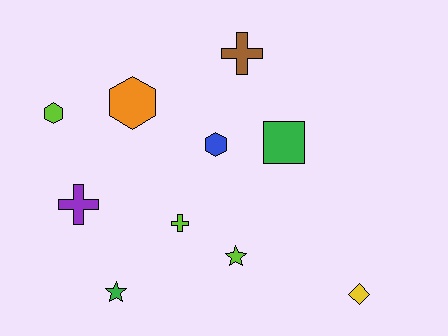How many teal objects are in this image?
There are no teal objects.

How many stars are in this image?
There are 2 stars.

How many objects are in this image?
There are 10 objects.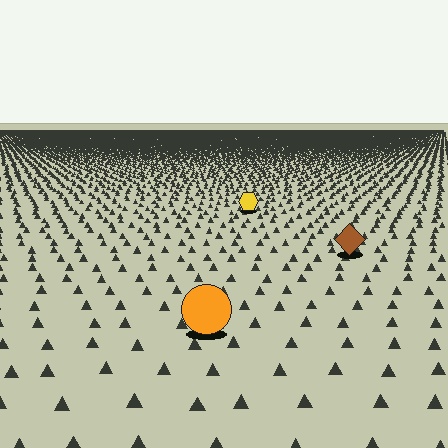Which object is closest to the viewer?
The orange circle is closest. The texture marks near it are larger and more spread out.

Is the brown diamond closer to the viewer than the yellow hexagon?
Yes. The brown diamond is closer — you can tell from the texture gradient: the ground texture is coarser near it.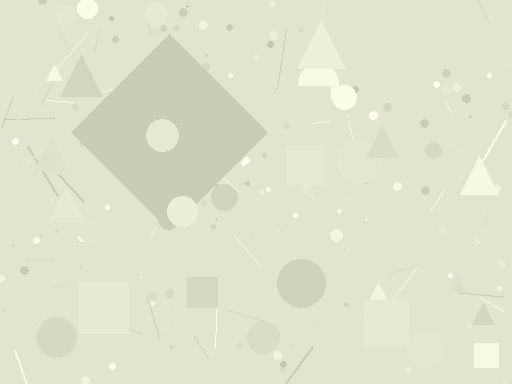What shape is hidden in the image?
A diamond is hidden in the image.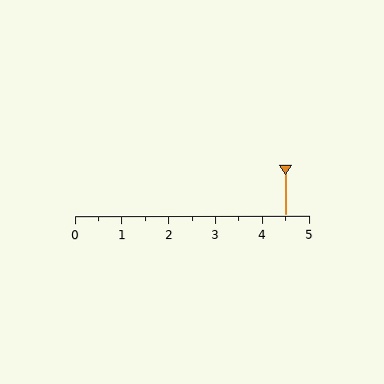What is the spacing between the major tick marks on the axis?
The major ticks are spaced 1 apart.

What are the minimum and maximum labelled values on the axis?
The axis runs from 0 to 5.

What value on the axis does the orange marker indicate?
The marker indicates approximately 4.5.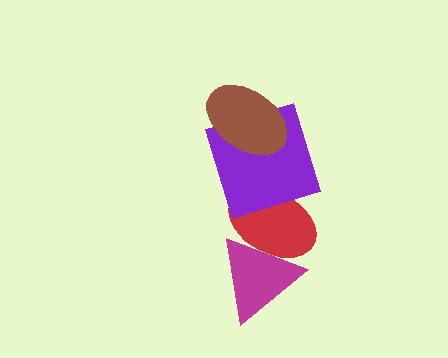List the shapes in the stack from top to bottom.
From top to bottom: the brown ellipse, the purple square, the red ellipse, the magenta triangle.